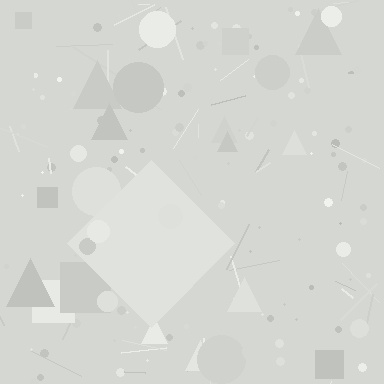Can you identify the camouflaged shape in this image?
The camouflaged shape is a diamond.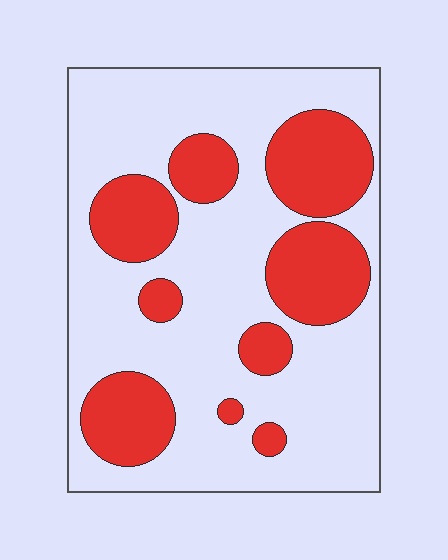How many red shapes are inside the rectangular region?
9.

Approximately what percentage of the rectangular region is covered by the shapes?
Approximately 30%.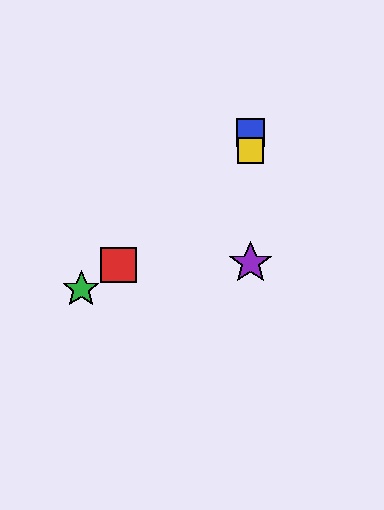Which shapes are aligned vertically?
The blue square, the yellow square, the purple star are aligned vertically.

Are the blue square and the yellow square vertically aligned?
Yes, both are at x≈250.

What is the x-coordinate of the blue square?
The blue square is at x≈250.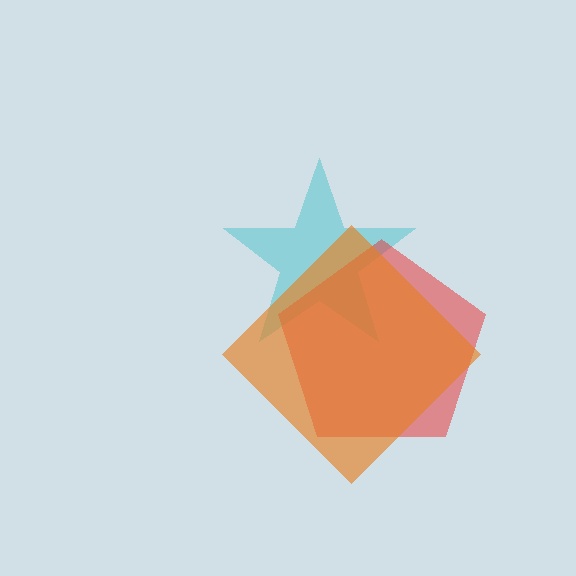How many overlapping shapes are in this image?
There are 3 overlapping shapes in the image.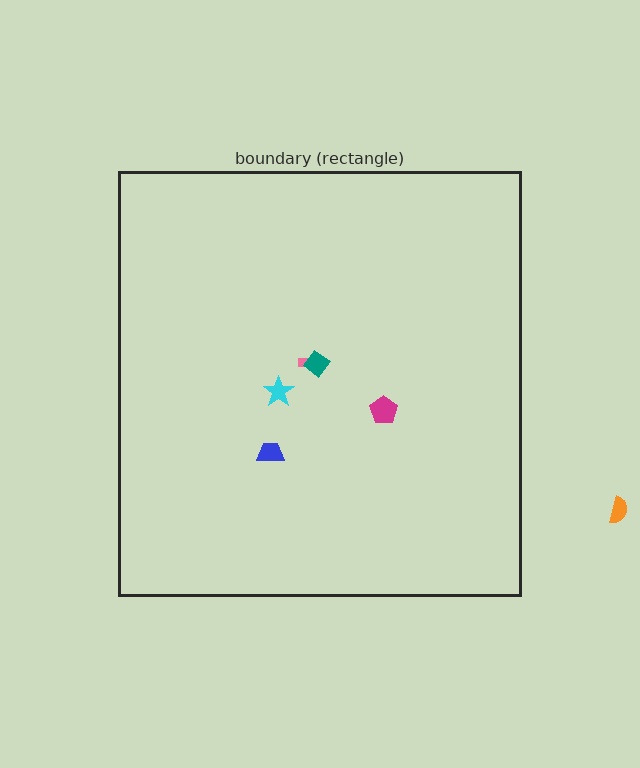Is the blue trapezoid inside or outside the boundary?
Inside.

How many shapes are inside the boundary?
5 inside, 1 outside.